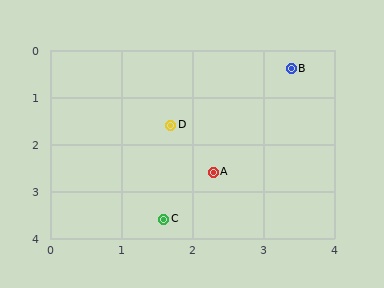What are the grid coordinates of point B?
Point B is at approximately (3.4, 0.4).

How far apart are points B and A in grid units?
Points B and A are about 2.5 grid units apart.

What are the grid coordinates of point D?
Point D is at approximately (1.7, 1.6).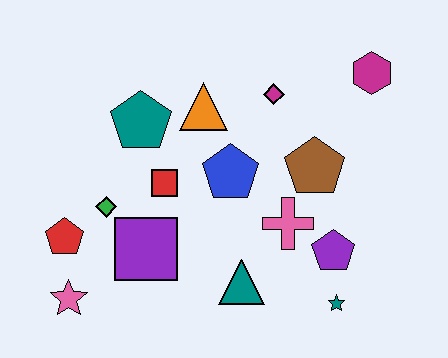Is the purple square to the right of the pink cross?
No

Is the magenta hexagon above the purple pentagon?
Yes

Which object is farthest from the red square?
The magenta hexagon is farthest from the red square.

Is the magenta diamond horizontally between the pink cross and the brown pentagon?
No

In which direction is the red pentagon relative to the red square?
The red pentagon is to the left of the red square.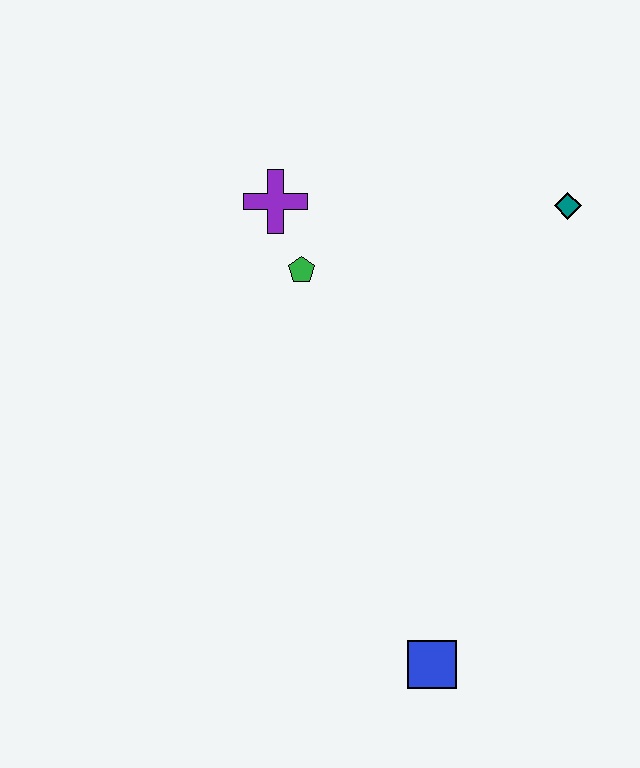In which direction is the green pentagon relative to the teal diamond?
The green pentagon is to the left of the teal diamond.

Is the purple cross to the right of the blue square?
No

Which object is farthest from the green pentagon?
The blue square is farthest from the green pentagon.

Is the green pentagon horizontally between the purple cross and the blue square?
Yes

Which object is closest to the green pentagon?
The purple cross is closest to the green pentagon.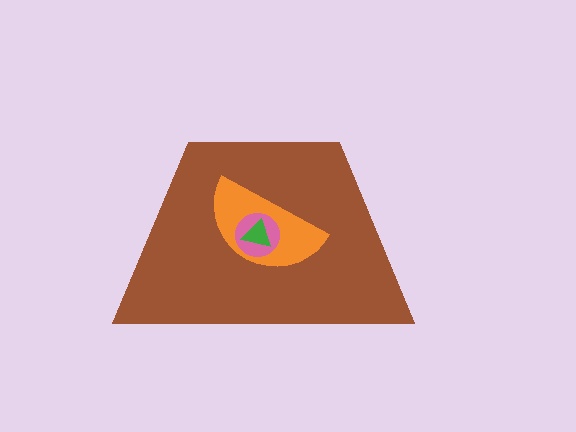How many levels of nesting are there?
4.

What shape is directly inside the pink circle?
The green triangle.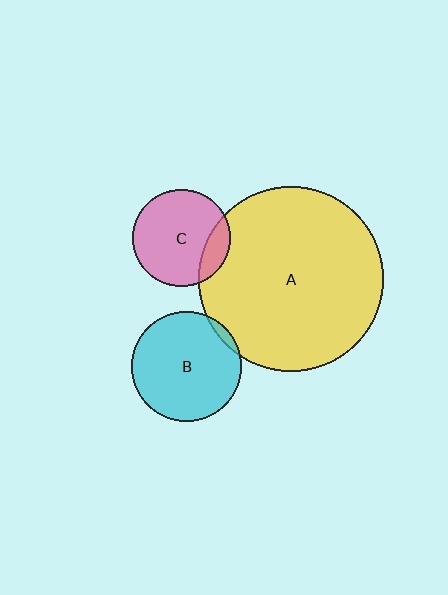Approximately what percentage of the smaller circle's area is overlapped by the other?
Approximately 5%.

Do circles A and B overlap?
Yes.